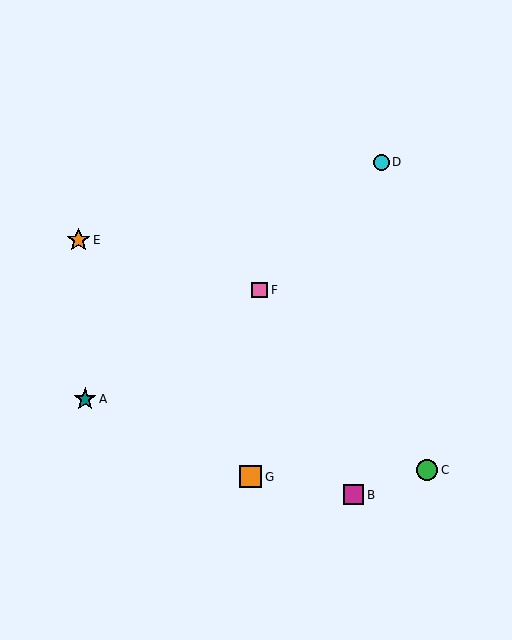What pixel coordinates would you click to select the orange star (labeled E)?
Click at (79, 240) to select the orange star E.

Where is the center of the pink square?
The center of the pink square is at (260, 290).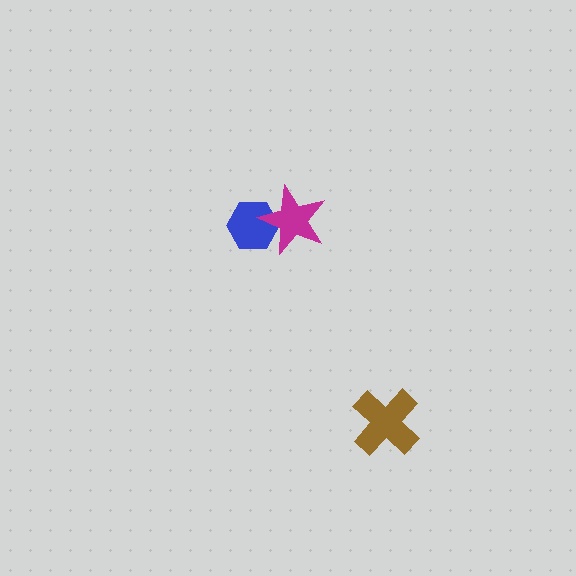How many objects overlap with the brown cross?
0 objects overlap with the brown cross.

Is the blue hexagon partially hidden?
Yes, it is partially covered by another shape.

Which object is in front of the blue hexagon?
The magenta star is in front of the blue hexagon.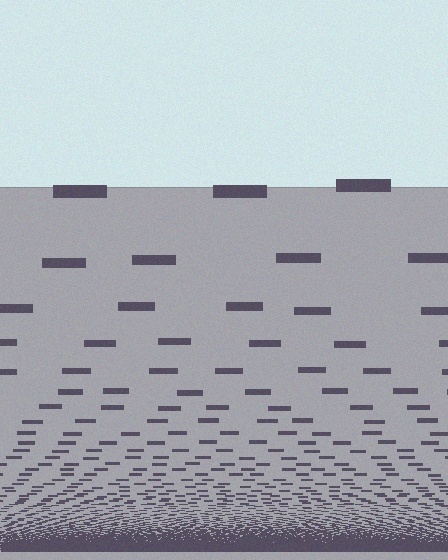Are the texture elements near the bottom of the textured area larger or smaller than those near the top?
Smaller. The gradient is inverted — elements near the bottom are smaller and denser.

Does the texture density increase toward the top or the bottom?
Density increases toward the bottom.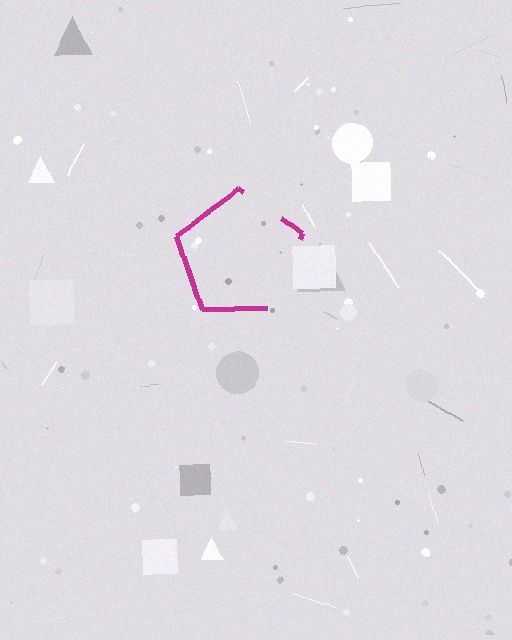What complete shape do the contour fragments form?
The contour fragments form a pentagon.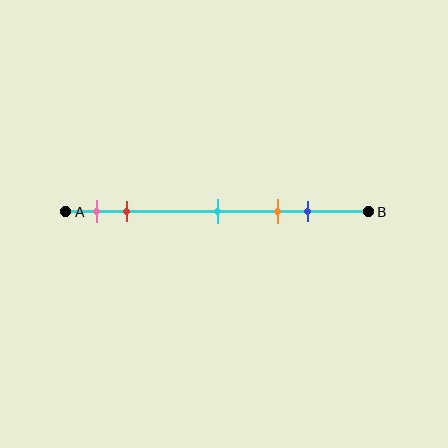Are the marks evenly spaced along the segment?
No, the marks are not evenly spaced.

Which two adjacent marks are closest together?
The pink and red marks are the closest adjacent pair.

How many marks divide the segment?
There are 5 marks dividing the segment.